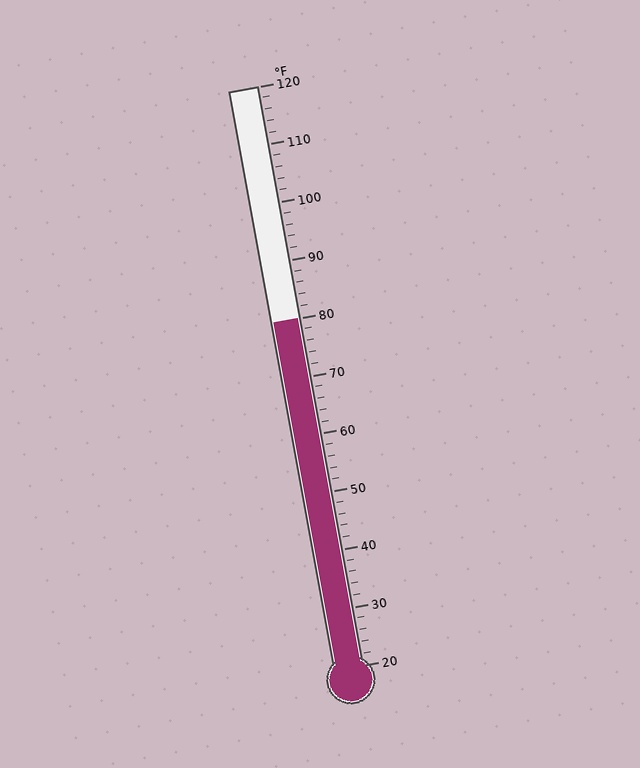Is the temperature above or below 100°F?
The temperature is below 100°F.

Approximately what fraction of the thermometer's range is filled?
The thermometer is filled to approximately 60% of its range.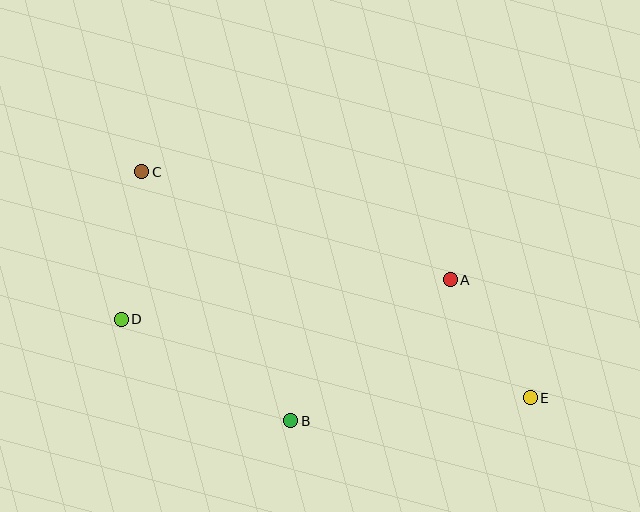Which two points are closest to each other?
Points A and E are closest to each other.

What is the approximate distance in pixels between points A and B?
The distance between A and B is approximately 213 pixels.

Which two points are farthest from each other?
Points C and E are farthest from each other.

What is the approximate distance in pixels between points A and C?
The distance between A and C is approximately 327 pixels.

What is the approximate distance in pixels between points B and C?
The distance between B and C is approximately 290 pixels.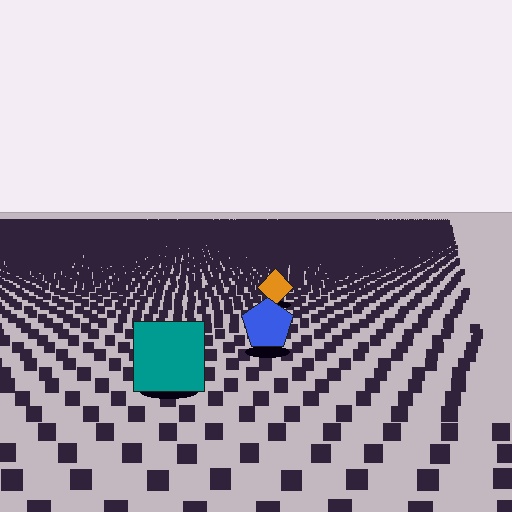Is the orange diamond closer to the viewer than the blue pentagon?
No. The blue pentagon is closer — you can tell from the texture gradient: the ground texture is coarser near it.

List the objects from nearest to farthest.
From nearest to farthest: the teal square, the blue pentagon, the orange diamond.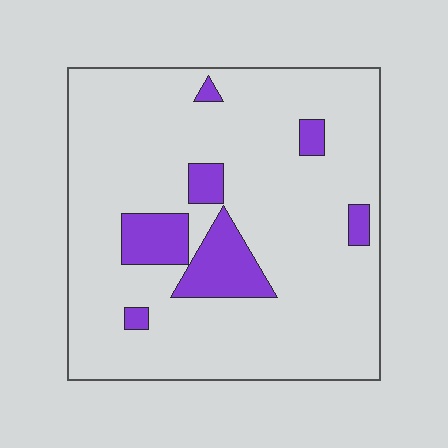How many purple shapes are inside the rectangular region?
7.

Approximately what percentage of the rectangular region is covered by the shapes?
Approximately 15%.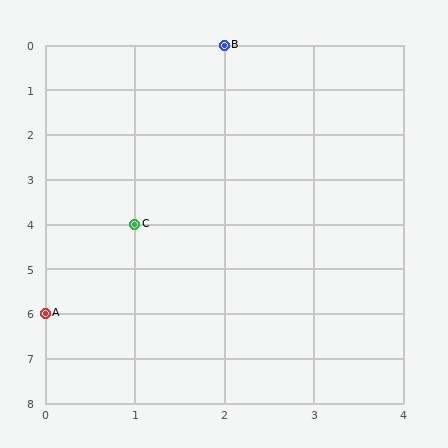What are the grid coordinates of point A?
Point A is at grid coordinates (0, 6).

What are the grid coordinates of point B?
Point B is at grid coordinates (2, 0).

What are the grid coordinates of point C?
Point C is at grid coordinates (1, 4).